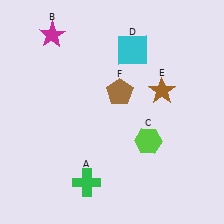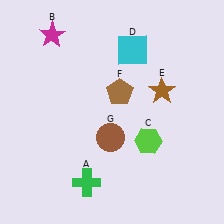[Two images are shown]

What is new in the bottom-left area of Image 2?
A brown circle (G) was added in the bottom-left area of Image 2.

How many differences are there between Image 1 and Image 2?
There is 1 difference between the two images.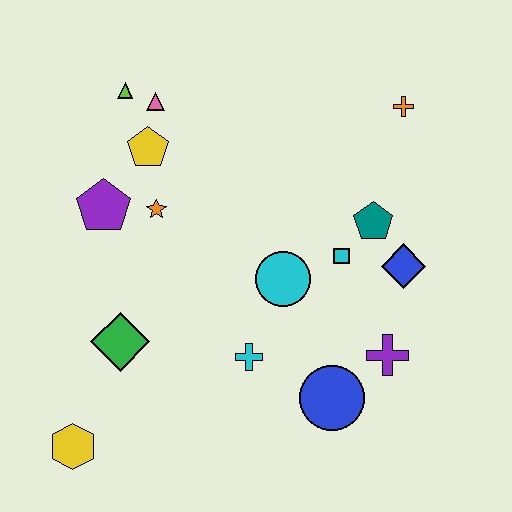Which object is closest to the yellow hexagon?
The green diamond is closest to the yellow hexagon.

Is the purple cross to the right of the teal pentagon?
Yes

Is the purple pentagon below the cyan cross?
No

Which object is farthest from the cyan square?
The yellow hexagon is farthest from the cyan square.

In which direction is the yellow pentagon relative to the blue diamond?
The yellow pentagon is to the left of the blue diamond.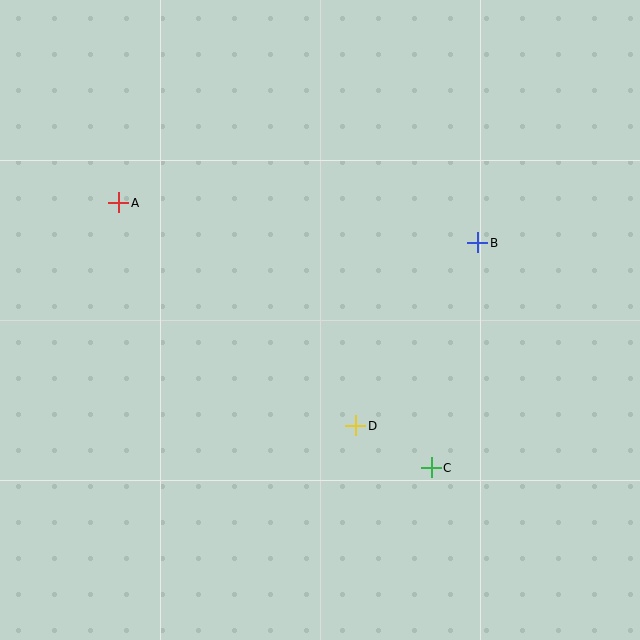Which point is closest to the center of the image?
Point D at (356, 426) is closest to the center.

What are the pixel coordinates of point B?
Point B is at (478, 243).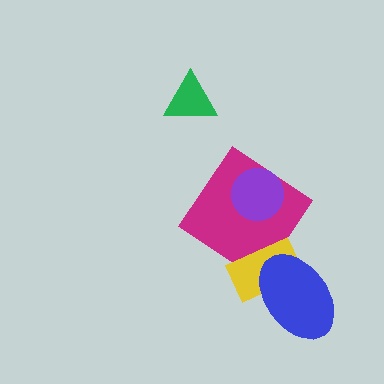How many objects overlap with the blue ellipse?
1 object overlaps with the blue ellipse.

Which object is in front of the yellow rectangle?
The blue ellipse is in front of the yellow rectangle.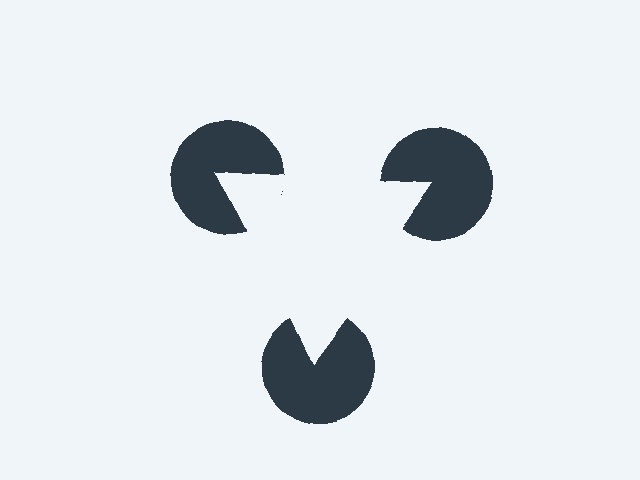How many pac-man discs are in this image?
There are 3 — one at each vertex of the illusory triangle.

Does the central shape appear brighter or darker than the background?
It typically appears slightly brighter than the background, even though no actual brightness change is drawn.